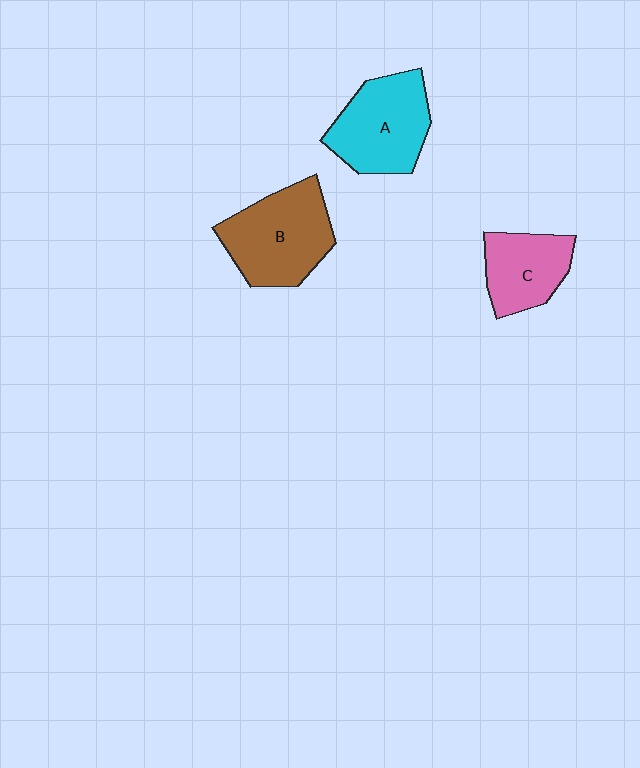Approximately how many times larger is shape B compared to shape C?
Approximately 1.5 times.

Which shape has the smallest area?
Shape C (pink).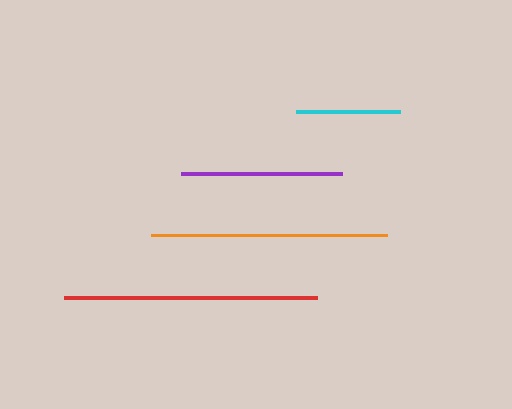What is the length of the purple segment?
The purple segment is approximately 161 pixels long.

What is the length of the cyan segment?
The cyan segment is approximately 105 pixels long.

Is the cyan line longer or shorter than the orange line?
The orange line is longer than the cyan line.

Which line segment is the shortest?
The cyan line is the shortest at approximately 105 pixels.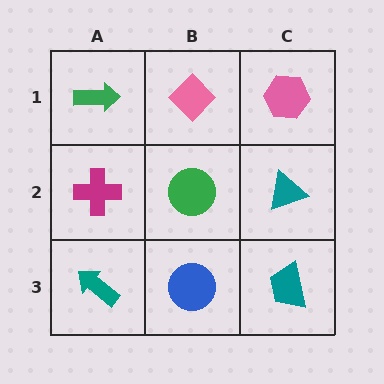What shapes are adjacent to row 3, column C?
A teal triangle (row 2, column C), a blue circle (row 3, column B).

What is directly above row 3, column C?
A teal triangle.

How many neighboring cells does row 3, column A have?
2.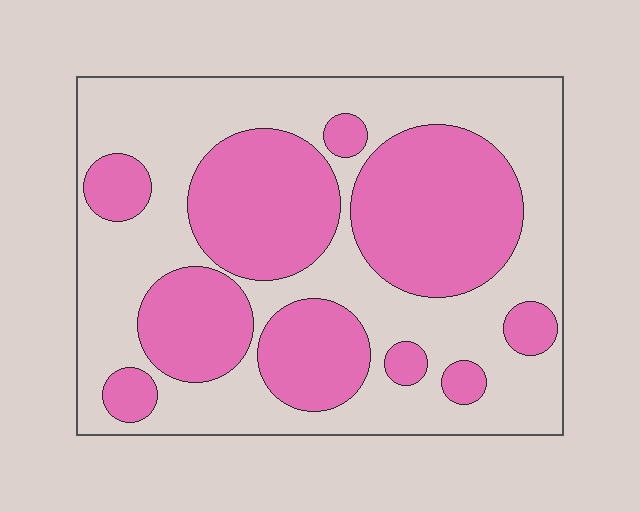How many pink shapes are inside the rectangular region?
10.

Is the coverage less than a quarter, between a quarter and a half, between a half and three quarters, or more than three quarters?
Between a quarter and a half.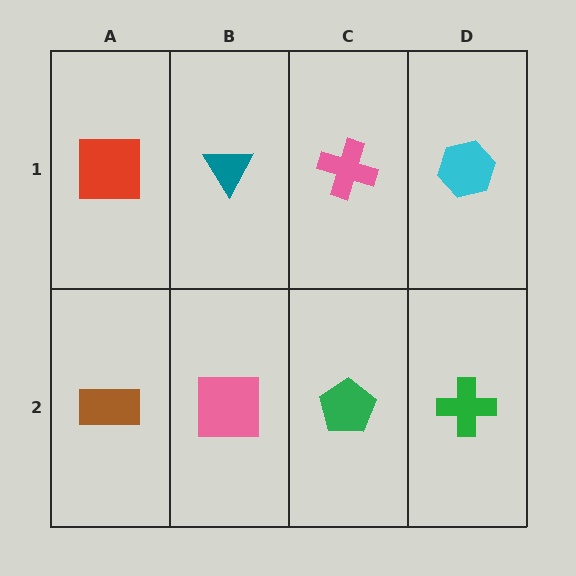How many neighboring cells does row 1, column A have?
2.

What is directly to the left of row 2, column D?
A green pentagon.